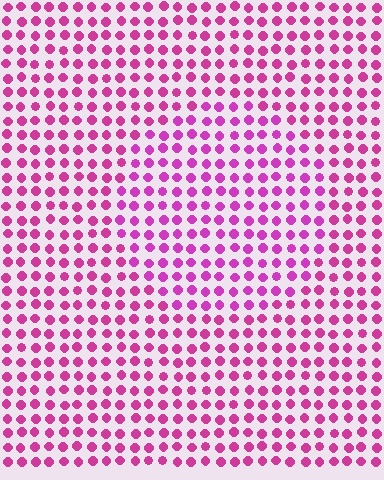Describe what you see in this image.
The image is filled with small magenta elements in a uniform arrangement. A circle-shaped region is visible where the elements are tinted to a slightly different hue, forming a subtle color boundary.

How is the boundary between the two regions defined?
The boundary is defined purely by a slight shift in hue (about 15 degrees). Spacing, size, and orientation are identical on both sides.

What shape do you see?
I see a circle.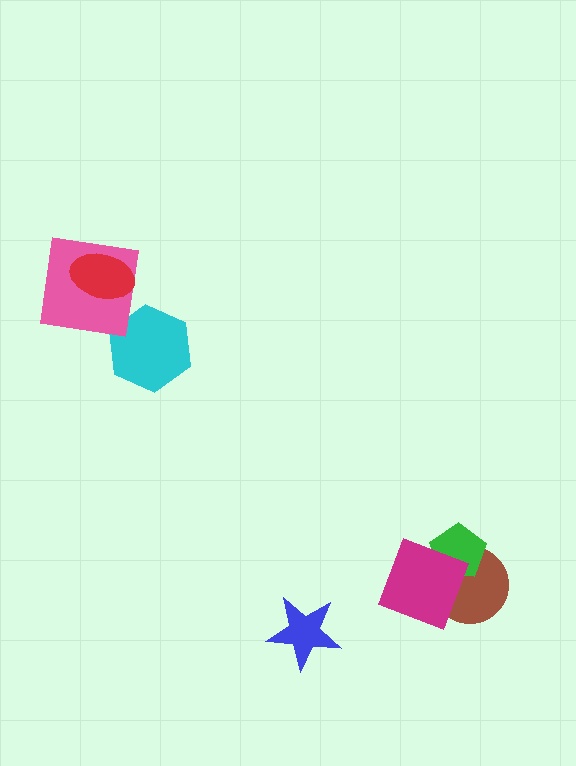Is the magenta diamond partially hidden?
No, no other shape covers it.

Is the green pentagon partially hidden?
Yes, it is partially covered by another shape.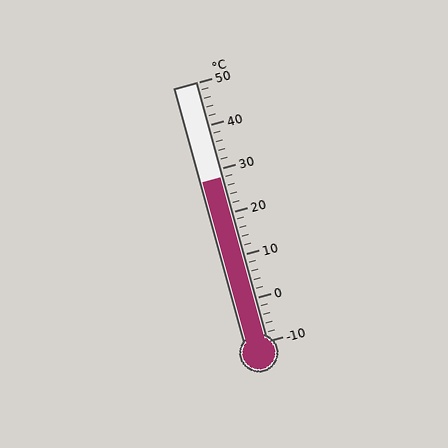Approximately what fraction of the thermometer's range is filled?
The thermometer is filled to approximately 65% of its range.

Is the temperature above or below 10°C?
The temperature is above 10°C.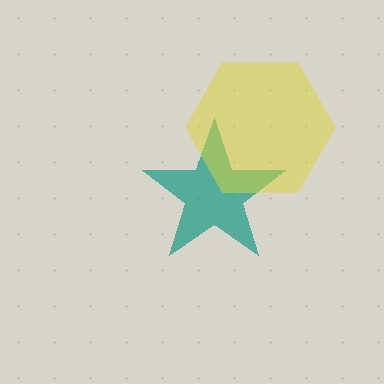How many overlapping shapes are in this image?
There are 2 overlapping shapes in the image.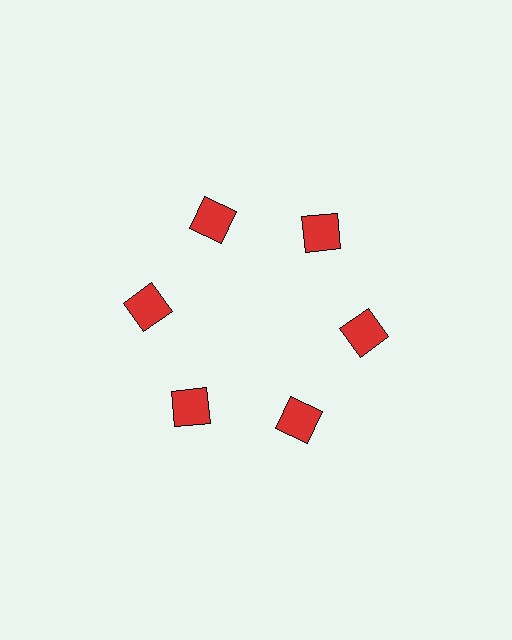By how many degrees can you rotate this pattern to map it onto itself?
The pattern maps onto itself every 60 degrees of rotation.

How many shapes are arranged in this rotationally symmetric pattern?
There are 6 shapes, arranged in 6 groups of 1.